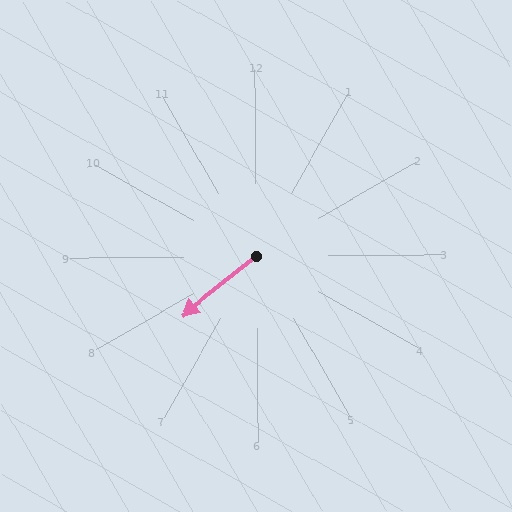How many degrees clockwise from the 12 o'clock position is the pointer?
Approximately 232 degrees.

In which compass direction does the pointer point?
Southwest.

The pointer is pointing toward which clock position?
Roughly 8 o'clock.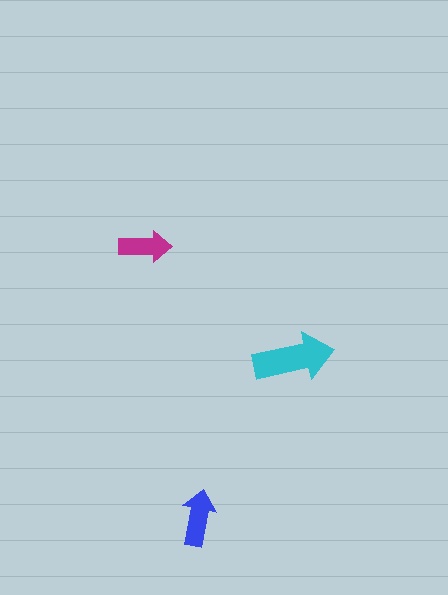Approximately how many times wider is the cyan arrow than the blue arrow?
About 1.5 times wider.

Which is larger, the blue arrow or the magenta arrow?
The blue one.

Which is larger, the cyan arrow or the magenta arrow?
The cyan one.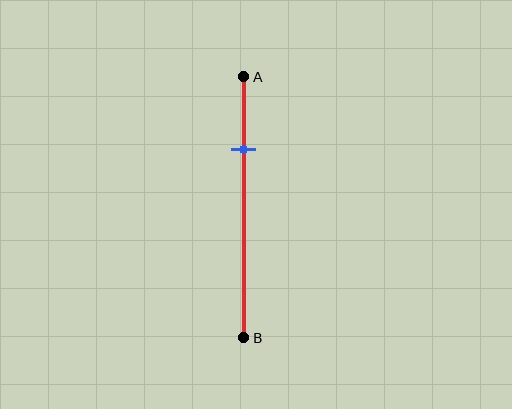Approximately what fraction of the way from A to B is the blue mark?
The blue mark is approximately 30% of the way from A to B.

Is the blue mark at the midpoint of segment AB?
No, the mark is at about 30% from A, not at the 50% midpoint.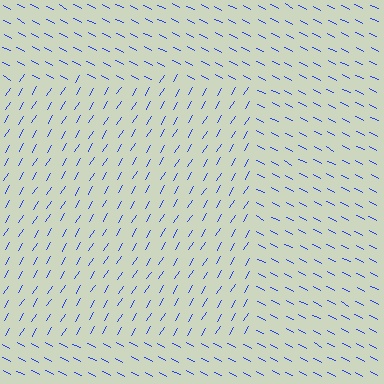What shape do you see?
I see a rectangle.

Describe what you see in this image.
The image is filled with small blue line segments. A rectangle region in the image has lines oriented differently from the surrounding lines, creating a visible texture boundary.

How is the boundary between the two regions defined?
The boundary is defined purely by a change in line orientation (approximately 86 degrees difference). All lines are the same color and thickness.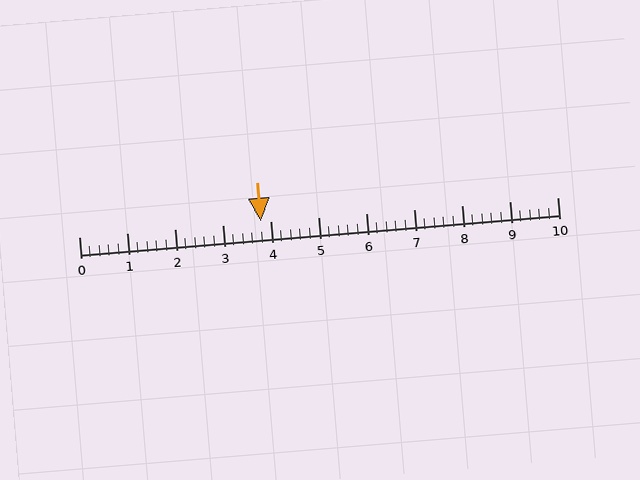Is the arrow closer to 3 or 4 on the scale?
The arrow is closer to 4.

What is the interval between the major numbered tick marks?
The major tick marks are spaced 1 units apart.